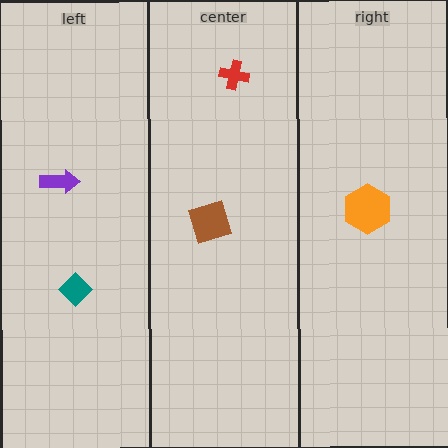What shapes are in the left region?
The purple arrow, the teal diamond.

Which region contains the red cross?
The center region.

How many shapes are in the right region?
1.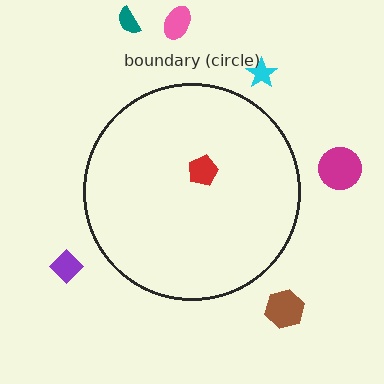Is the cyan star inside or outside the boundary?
Outside.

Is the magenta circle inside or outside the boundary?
Outside.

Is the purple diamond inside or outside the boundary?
Outside.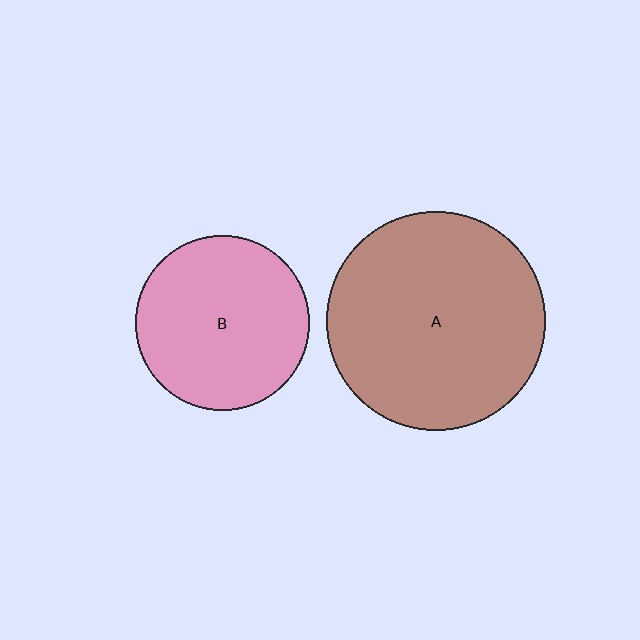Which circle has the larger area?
Circle A (brown).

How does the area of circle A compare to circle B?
Approximately 1.6 times.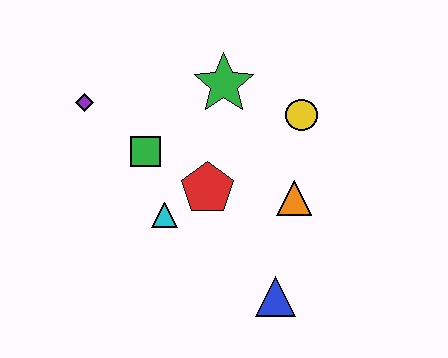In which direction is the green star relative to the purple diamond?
The green star is to the right of the purple diamond.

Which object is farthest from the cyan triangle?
The yellow circle is farthest from the cyan triangle.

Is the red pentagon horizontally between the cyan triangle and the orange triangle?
Yes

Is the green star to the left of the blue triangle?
Yes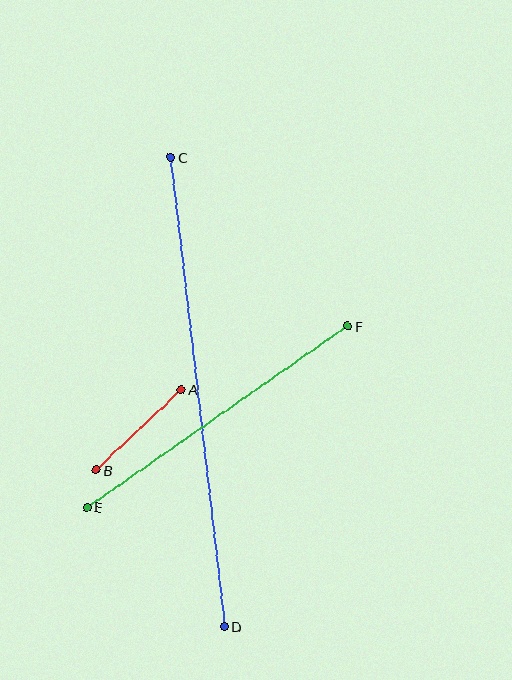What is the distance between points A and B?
The distance is approximately 117 pixels.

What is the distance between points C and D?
The distance is approximately 472 pixels.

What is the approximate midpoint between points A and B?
The midpoint is at approximately (139, 430) pixels.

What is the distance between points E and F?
The distance is approximately 318 pixels.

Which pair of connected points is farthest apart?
Points C and D are farthest apart.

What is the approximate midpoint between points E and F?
The midpoint is at approximately (217, 417) pixels.